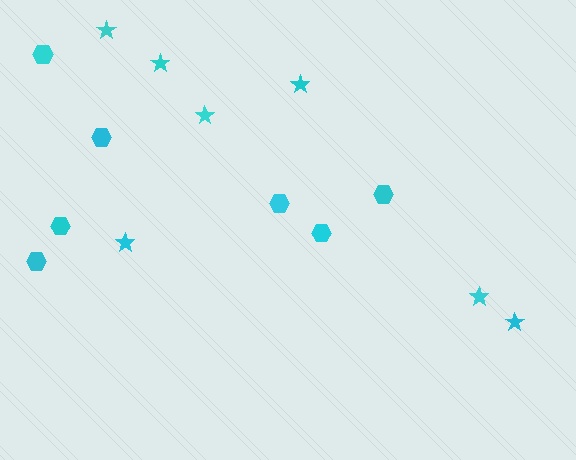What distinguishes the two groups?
There are 2 groups: one group of hexagons (7) and one group of stars (7).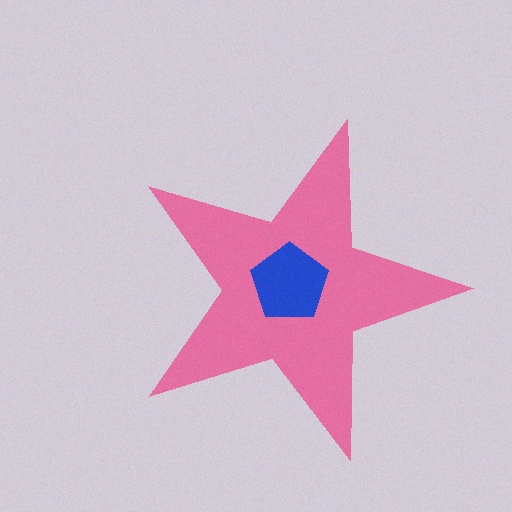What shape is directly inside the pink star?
The blue pentagon.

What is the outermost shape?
The pink star.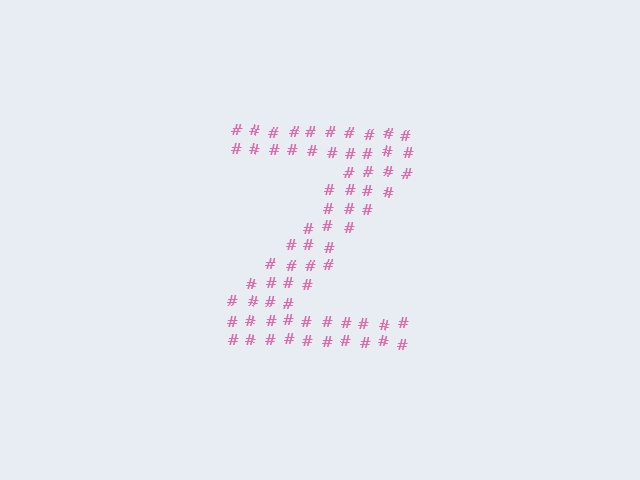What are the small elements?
The small elements are hash symbols.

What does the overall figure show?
The overall figure shows the letter Z.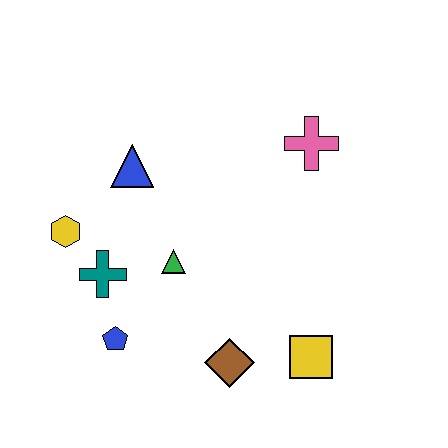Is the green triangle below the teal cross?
No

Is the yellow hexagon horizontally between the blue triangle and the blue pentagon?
No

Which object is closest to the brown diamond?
The yellow square is closest to the brown diamond.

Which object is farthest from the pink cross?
The blue pentagon is farthest from the pink cross.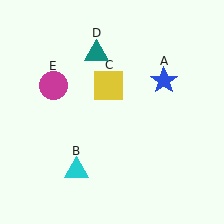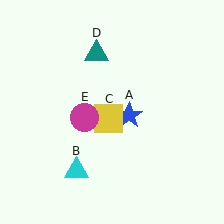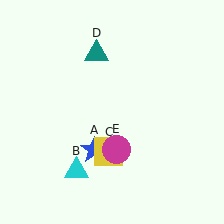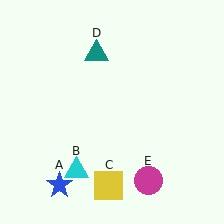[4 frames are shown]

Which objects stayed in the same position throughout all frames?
Cyan triangle (object B) and teal triangle (object D) remained stationary.